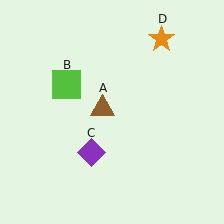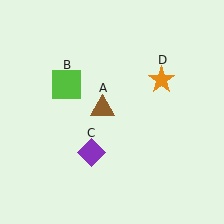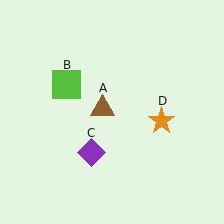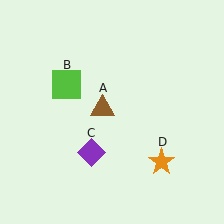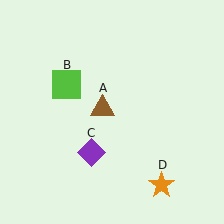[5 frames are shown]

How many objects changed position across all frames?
1 object changed position: orange star (object D).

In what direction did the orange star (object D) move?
The orange star (object D) moved down.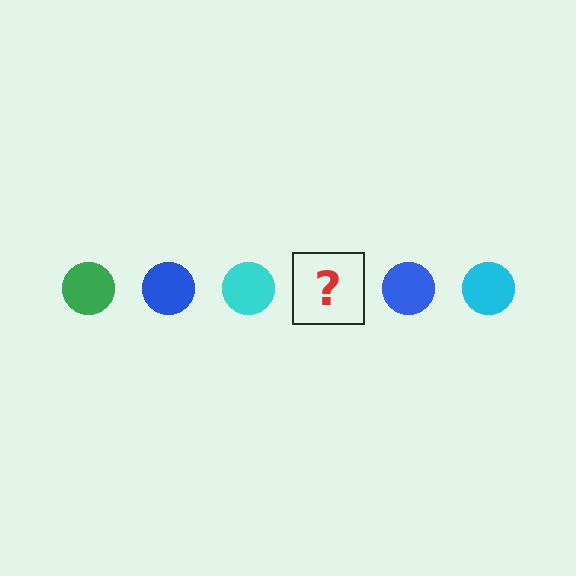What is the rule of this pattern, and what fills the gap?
The rule is that the pattern cycles through green, blue, cyan circles. The gap should be filled with a green circle.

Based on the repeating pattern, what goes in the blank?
The blank should be a green circle.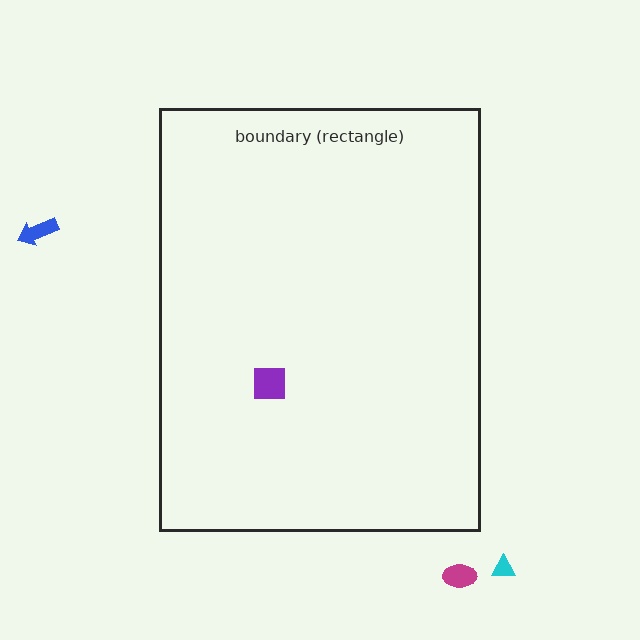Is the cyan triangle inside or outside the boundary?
Outside.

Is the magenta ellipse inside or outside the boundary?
Outside.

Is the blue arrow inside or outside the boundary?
Outside.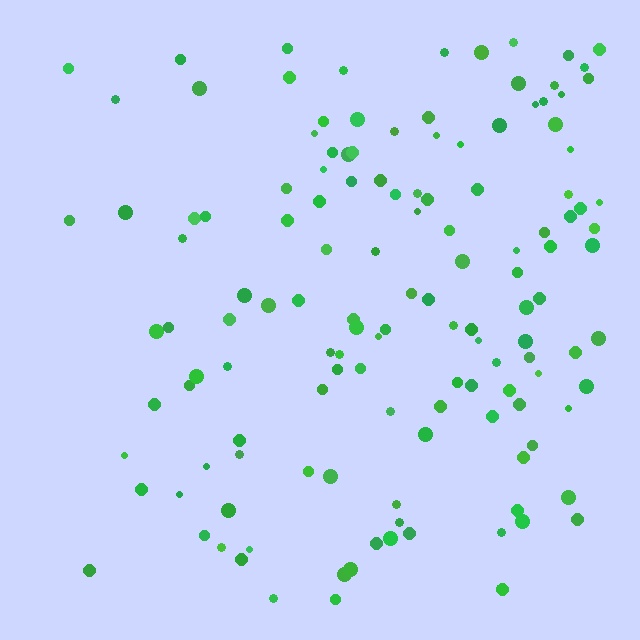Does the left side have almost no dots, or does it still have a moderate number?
Still a moderate number, just noticeably fewer than the right.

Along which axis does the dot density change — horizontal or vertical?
Horizontal.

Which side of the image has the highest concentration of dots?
The right.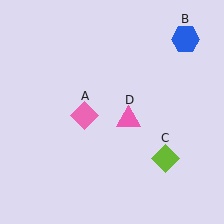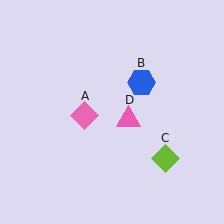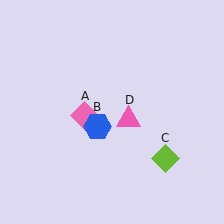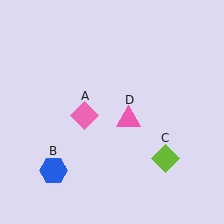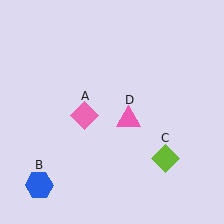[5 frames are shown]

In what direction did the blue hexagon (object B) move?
The blue hexagon (object B) moved down and to the left.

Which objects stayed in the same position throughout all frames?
Pink diamond (object A) and lime diamond (object C) and pink triangle (object D) remained stationary.